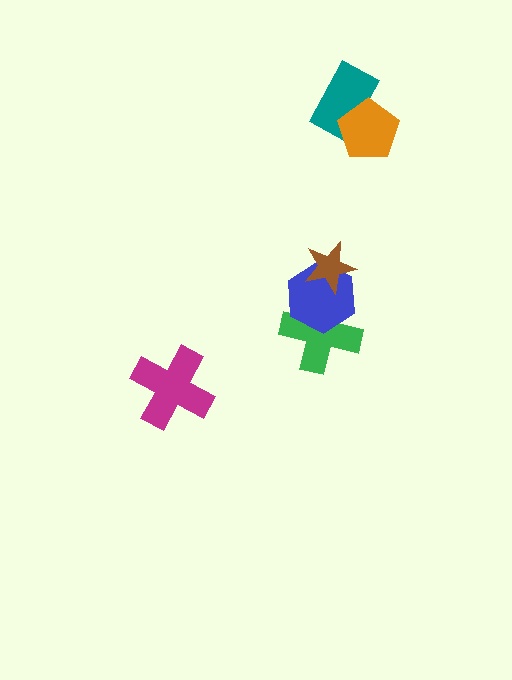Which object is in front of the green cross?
The blue hexagon is in front of the green cross.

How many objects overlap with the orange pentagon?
1 object overlaps with the orange pentagon.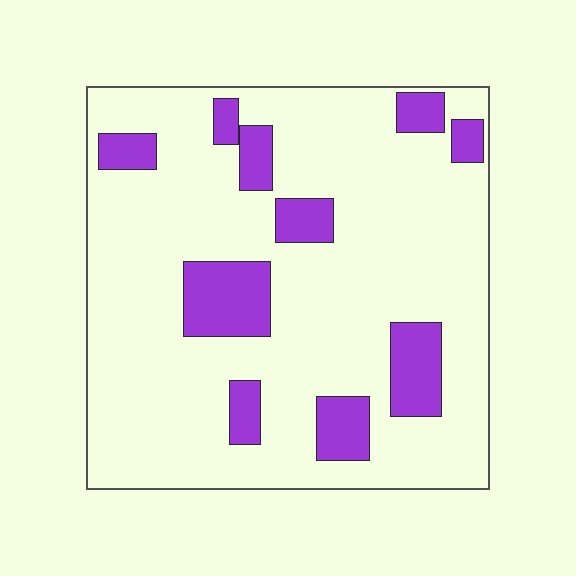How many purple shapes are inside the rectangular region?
10.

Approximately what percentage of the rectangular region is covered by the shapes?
Approximately 20%.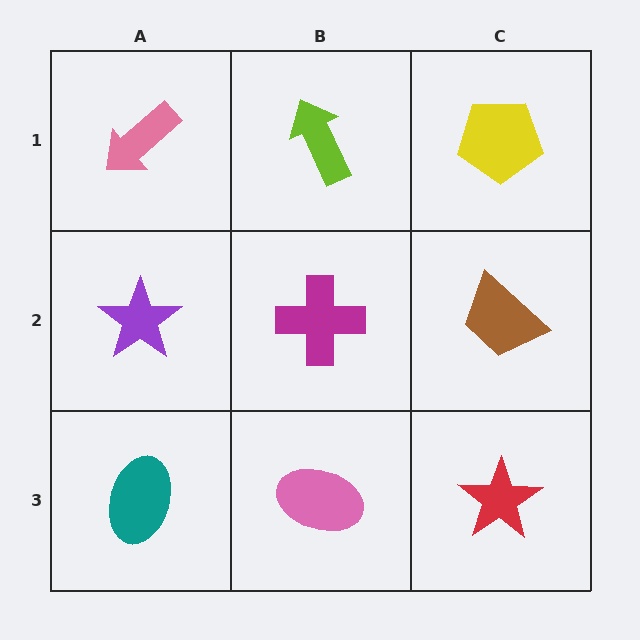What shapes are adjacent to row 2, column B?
A lime arrow (row 1, column B), a pink ellipse (row 3, column B), a purple star (row 2, column A), a brown trapezoid (row 2, column C).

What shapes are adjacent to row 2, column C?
A yellow pentagon (row 1, column C), a red star (row 3, column C), a magenta cross (row 2, column B).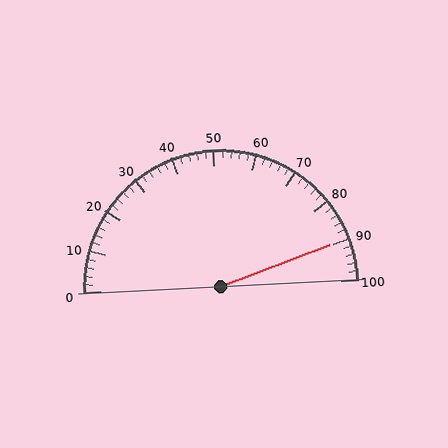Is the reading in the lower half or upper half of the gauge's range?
The reading is in the upper half of the range (0 to 100).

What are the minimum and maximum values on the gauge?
The gauge ranges from 0 to 100.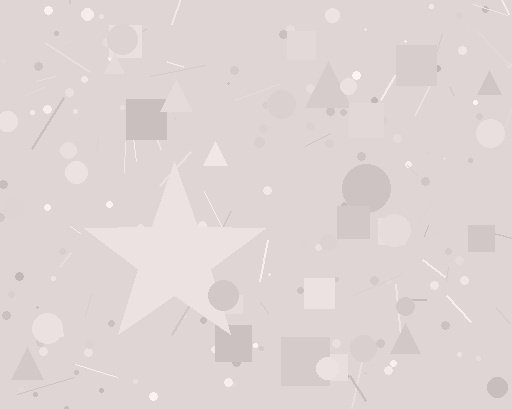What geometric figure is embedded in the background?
A star is embedded in the background.